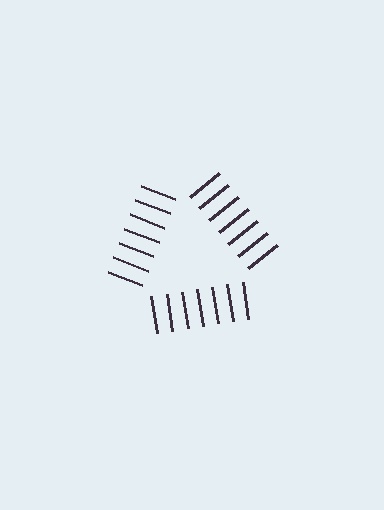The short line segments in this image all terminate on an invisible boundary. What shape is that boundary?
An illusory triangle — the line segments terminate on its edges but no continuous stroke is drawn.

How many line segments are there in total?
21 — 7 along each of the 3 edges.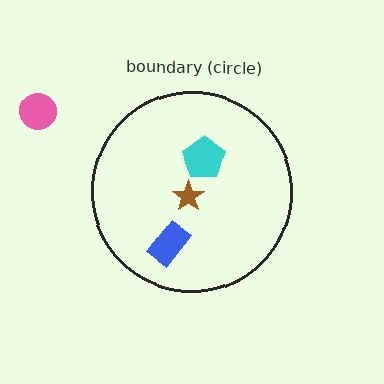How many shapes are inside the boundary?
3 inside, 1 outside.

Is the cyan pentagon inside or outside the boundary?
Inside.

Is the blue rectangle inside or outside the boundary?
Inside.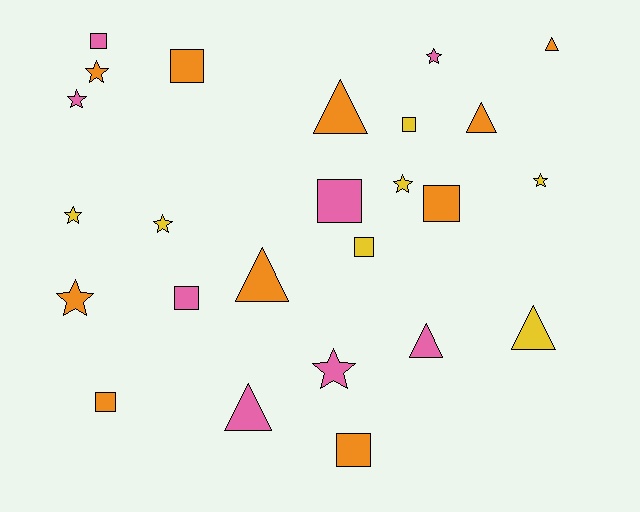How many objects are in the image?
There are 25 objects.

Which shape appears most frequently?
Star, with 9 objects.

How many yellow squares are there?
There are 2 yellow squares.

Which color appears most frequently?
Orange, with 10 objects.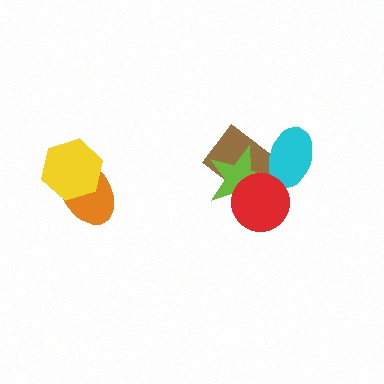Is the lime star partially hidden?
Yes, it is partially covered by another shape.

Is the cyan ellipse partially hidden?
No, no other shape covers it.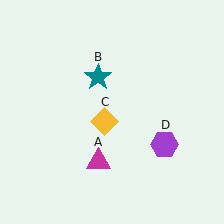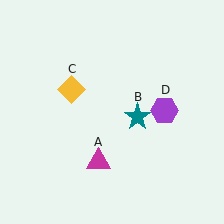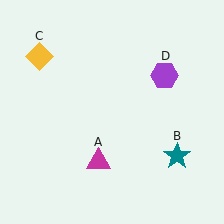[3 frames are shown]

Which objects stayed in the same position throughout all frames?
Magenta triangle (object A) remained stationary.